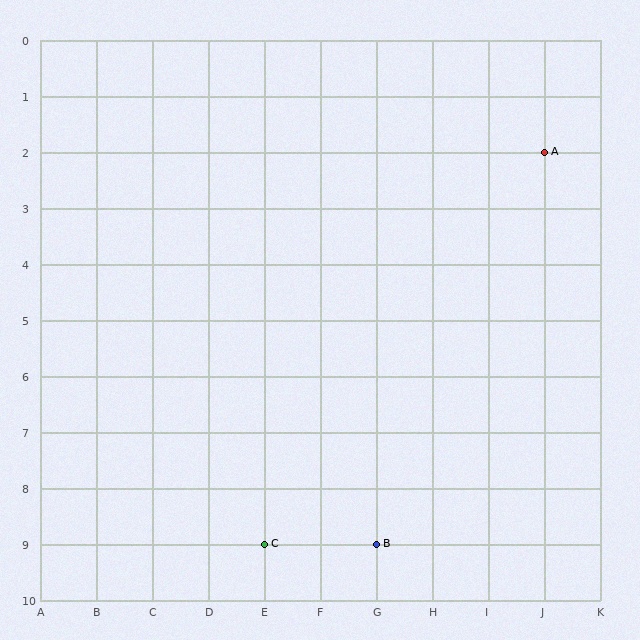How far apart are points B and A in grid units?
Points B and A are 3 columns and 7 rows apart (about 7.6 grid units diagonally).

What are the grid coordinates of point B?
Point B is at grid coordinates (G, 9).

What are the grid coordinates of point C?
Point C is at grid coordinates (E, 9).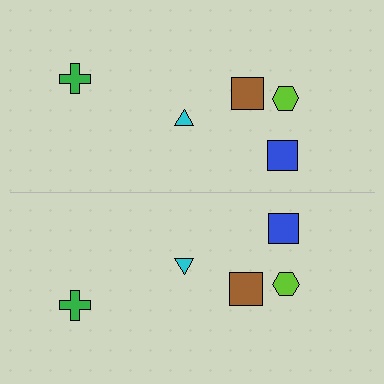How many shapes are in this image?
There are 10 shapes in this image.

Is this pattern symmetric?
Yes, this pattern has bilateral (reflection) symmetry.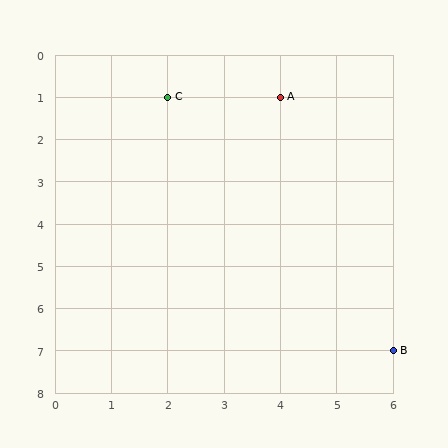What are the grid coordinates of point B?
Point B is at grid coordinates (6, 7).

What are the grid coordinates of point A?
Point A is at grid coordinates (4, 1).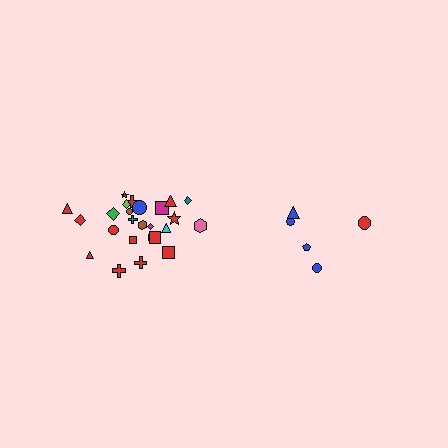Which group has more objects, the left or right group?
The left group.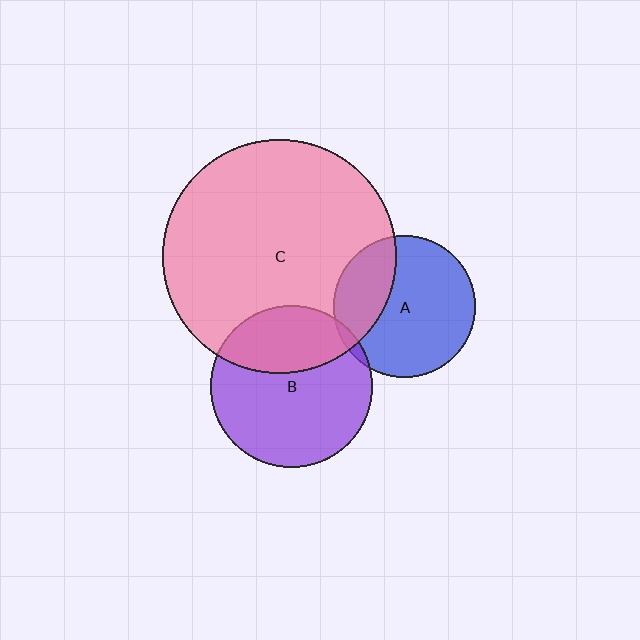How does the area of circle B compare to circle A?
Approximately 1.3 times.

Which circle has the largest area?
Circle C (pink).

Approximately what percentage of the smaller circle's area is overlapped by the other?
Approximately 30%.